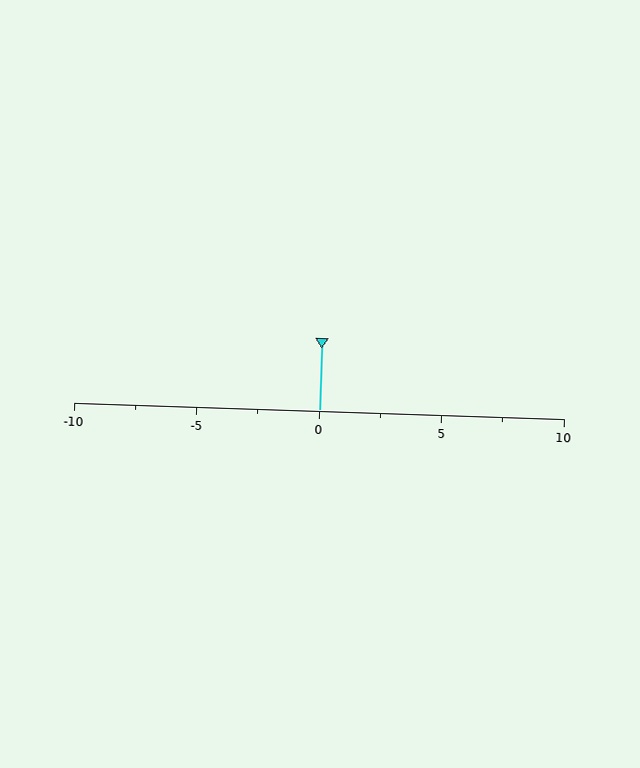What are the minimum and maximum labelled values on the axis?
The axis runs from -10 to 10.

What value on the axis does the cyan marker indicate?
The marker indicates approximately 0.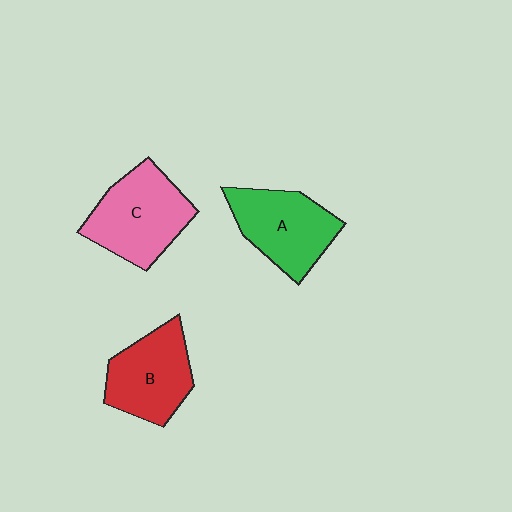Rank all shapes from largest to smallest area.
From largest to smallest: C (pink), A (green), B (red).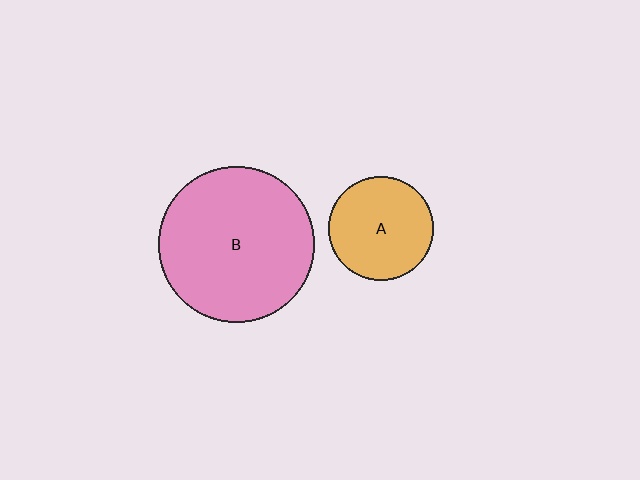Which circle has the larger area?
Circle B (pink).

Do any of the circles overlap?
No, none of the circles overlap.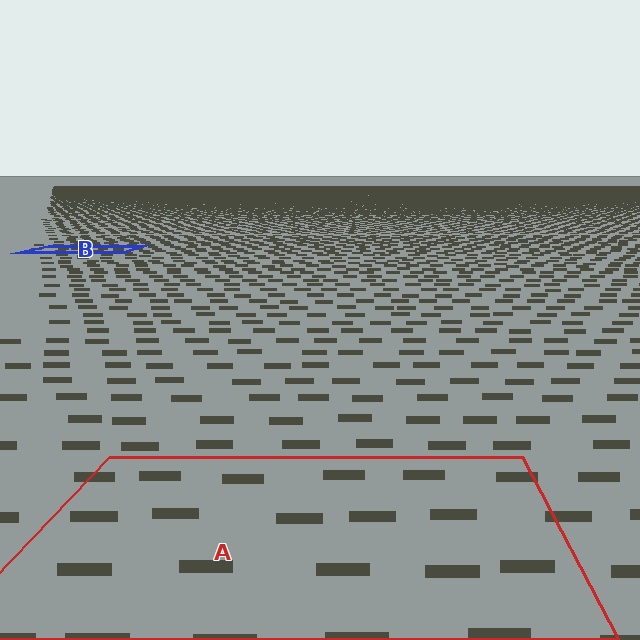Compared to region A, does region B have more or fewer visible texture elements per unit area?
Region B has more texture elements per unit area — they are packed more densely because it is farther away.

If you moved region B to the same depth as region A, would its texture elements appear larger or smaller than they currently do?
They would appear larger. At a closer depth, the same texture elements are projected at a bigger on-screen size.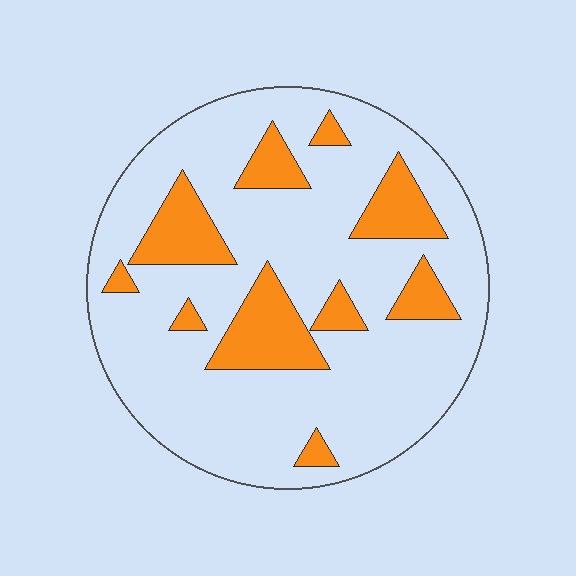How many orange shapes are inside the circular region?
10.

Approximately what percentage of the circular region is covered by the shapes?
Approximately 20%.